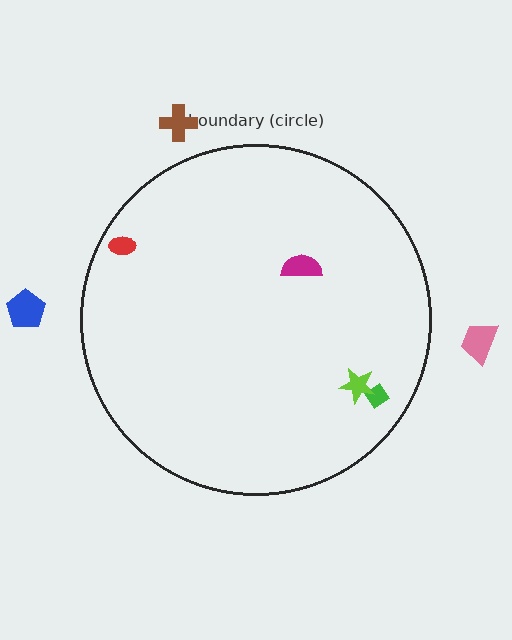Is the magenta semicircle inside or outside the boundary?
Inside.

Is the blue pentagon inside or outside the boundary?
Outside.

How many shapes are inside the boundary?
4 inside, 3 outside.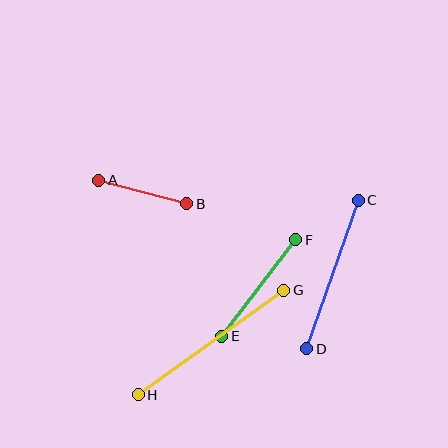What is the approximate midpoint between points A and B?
The midpoint is at approximately (143, 192) pixels.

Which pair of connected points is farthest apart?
Points G and H are farthest apart.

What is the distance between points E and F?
The distance is approximately 122 pixels.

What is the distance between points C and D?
The distance is approximately 157 pixels.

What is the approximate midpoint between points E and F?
The midpoint is at approximately (259, 288) pixels.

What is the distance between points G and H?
The distance is approximately 179 pixels.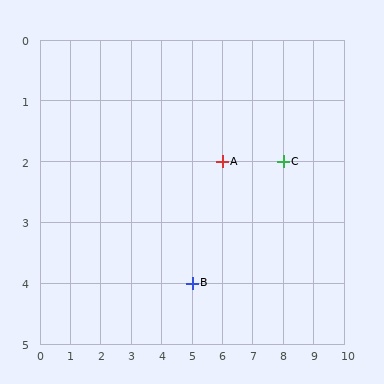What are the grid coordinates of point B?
Point B is at grid coordinates (5, 4).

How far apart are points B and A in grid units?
Points B and A are 1 column and 2 rows apart (about 2.2 grid units diagonally).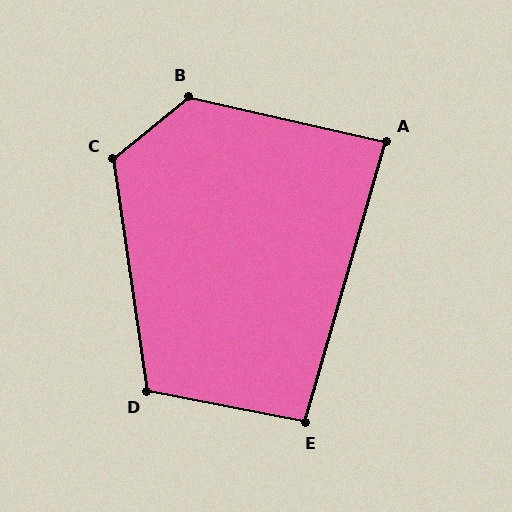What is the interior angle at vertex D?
Approximately 110 degrees (obtuse).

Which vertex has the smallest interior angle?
A, at approximately 87 degrees.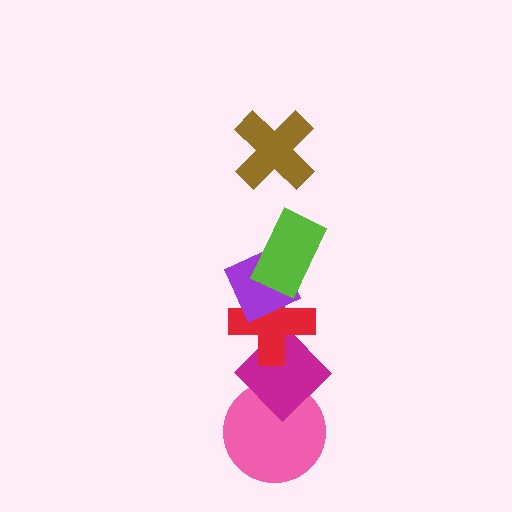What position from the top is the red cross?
The red cross is 4th from the top.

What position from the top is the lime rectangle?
The lime rectangle is 2nd from the top.